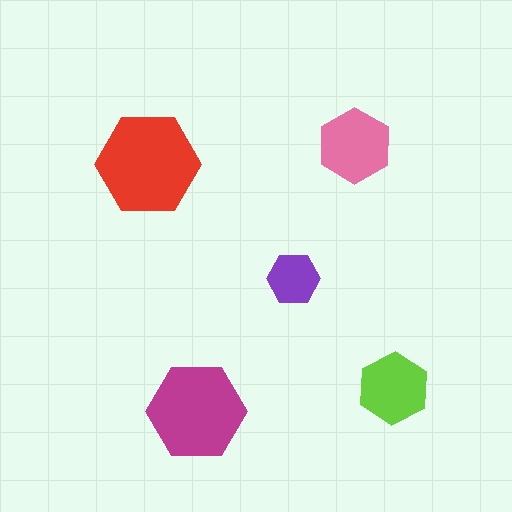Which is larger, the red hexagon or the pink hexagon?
The red one.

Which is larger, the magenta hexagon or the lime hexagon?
The magenta one.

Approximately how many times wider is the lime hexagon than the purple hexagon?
About 1.5 times wider.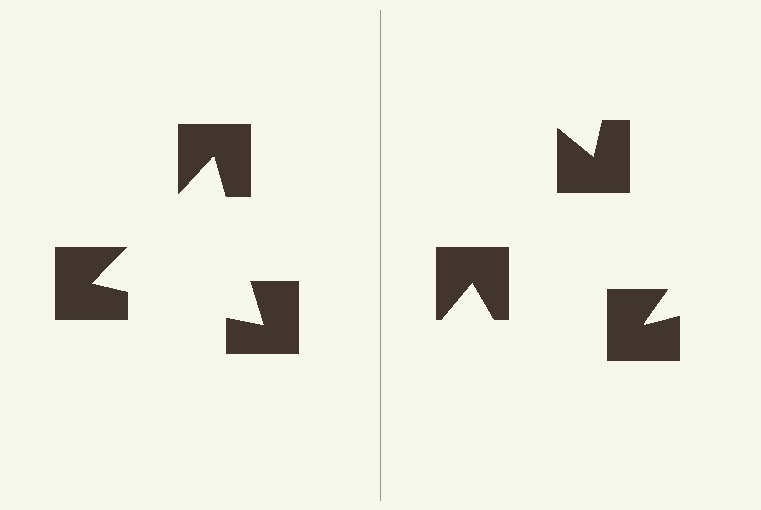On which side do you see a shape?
An illusory triangle appears on the left side. On the right side the wedge cuts are rotated, so no coherent shape forms.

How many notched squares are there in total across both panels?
6 — 3 on each side.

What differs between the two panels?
The notched squares are positioned identically on both sides; only the wedge orientations differ. On the left they align to a triangle; on the right they are misaligned.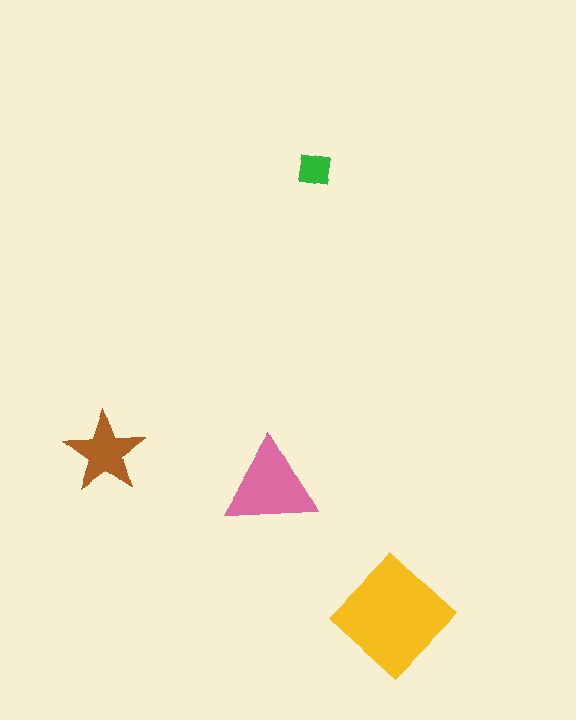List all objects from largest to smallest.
The yellow diamond, the pink triangle, the brown star, the green square.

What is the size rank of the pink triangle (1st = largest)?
2nd.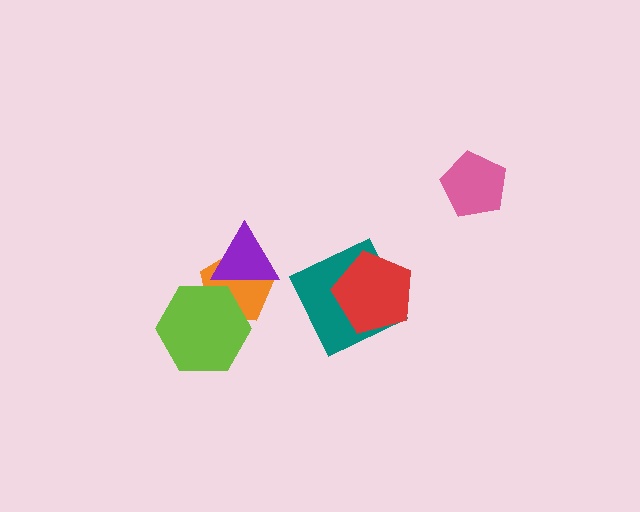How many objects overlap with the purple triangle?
1 object overlaps with the purple triangle.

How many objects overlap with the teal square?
1 object overlaps with the teal square.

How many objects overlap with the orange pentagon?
2 objects overlap with the orange pentagon.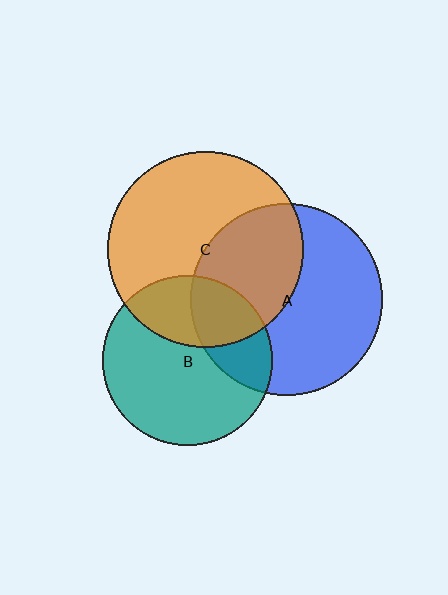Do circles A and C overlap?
Yes.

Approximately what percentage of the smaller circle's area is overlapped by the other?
Approximately 40%.